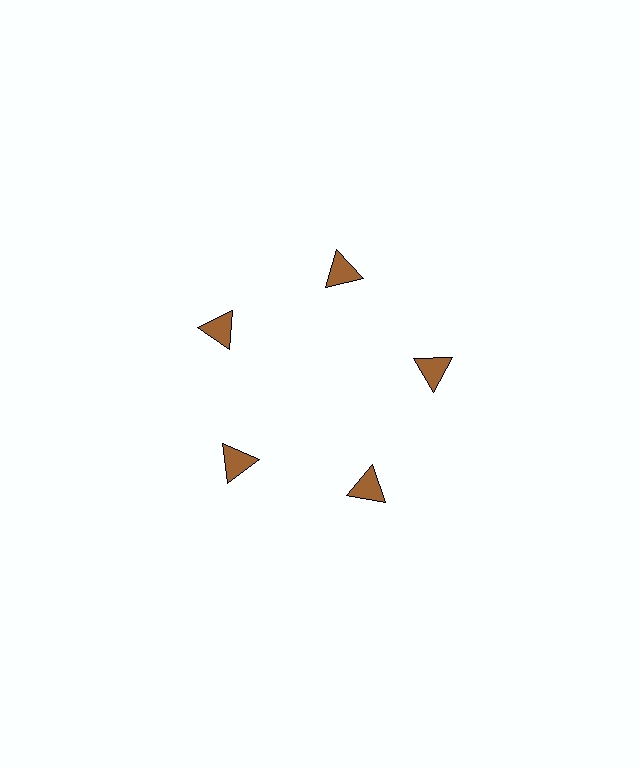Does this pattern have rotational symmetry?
Yes, this pattern has 5-fold rotational symmetry. It looks the same after rotating 72 degrees around the center.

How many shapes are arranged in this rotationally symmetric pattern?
There are 5 shapes, arranged in 5 groups of 1.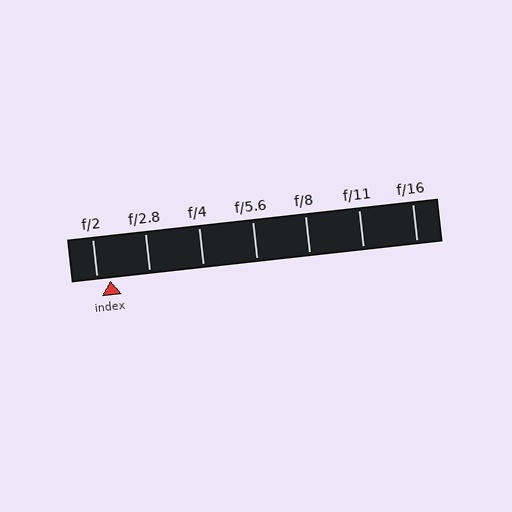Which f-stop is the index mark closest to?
The index mark is closest to f/2.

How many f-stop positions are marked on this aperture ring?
There are 7 f-stop positions marked.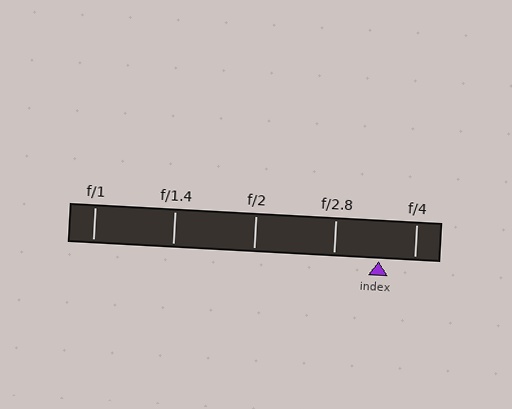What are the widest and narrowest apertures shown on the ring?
The widest aperture shown is f/1 and the narrowest is f/4.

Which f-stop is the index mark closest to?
The index mark is closest to f/4.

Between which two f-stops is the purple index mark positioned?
The index mark is between f/2.8 and f/4.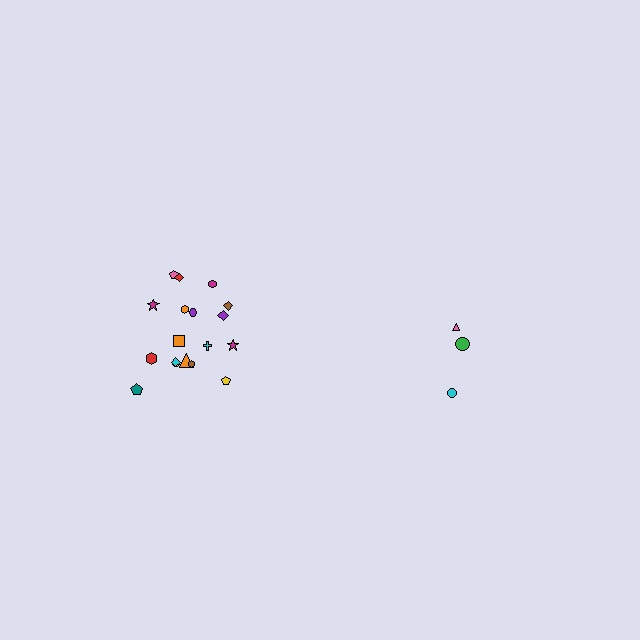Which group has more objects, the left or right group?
The left group.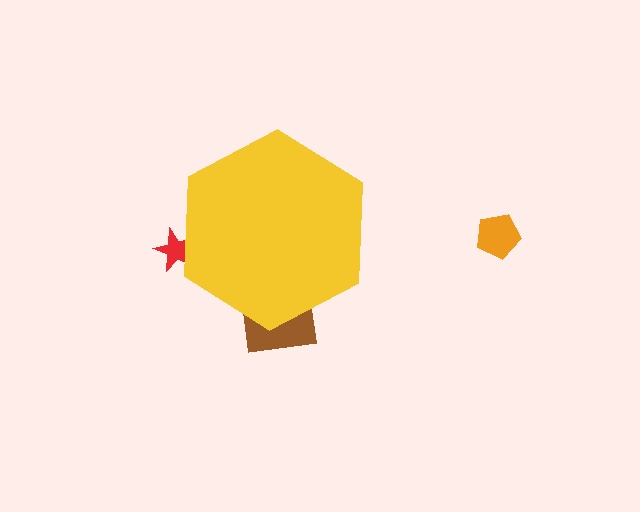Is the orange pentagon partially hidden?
No, the orange pentagon is fully visible.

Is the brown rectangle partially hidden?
Yes, the brown rectangle is partially hidden behind the yellow hexagon.